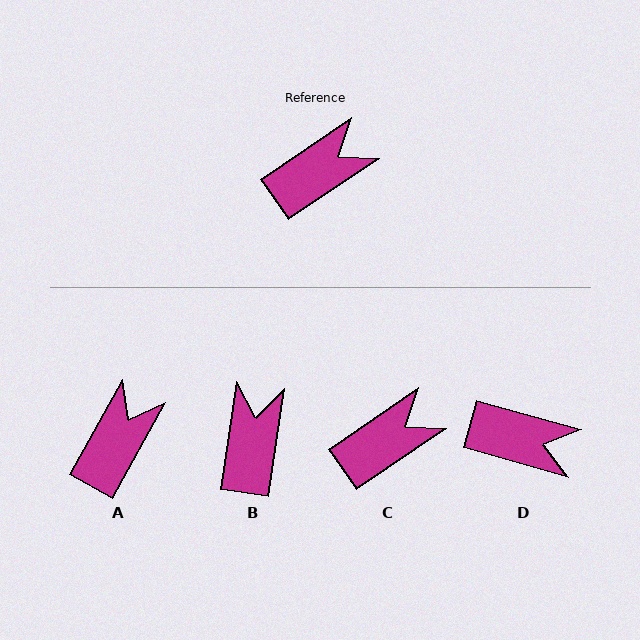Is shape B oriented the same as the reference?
No, it is off by about 47 degrees.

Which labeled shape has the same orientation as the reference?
C.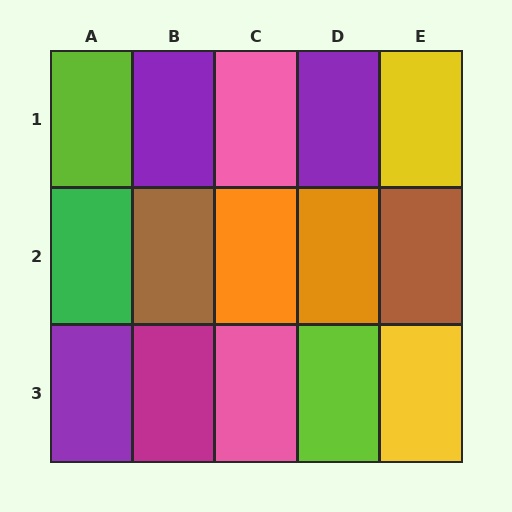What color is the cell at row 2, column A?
Green.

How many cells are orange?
2 cells are orange.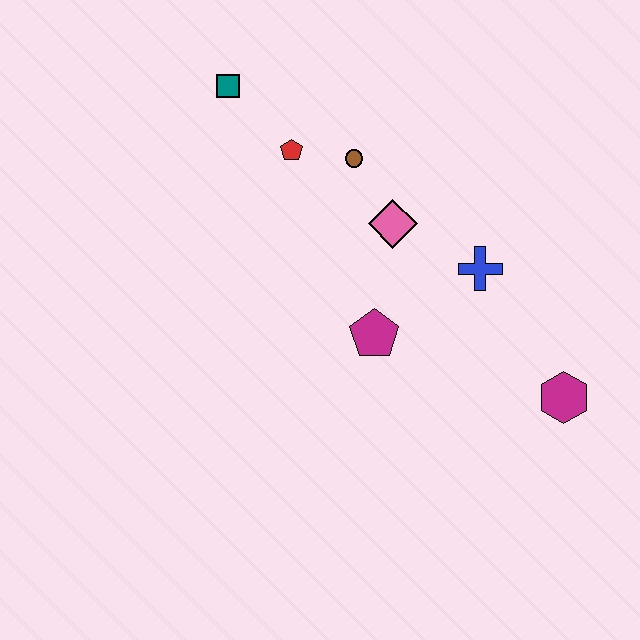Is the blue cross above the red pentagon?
No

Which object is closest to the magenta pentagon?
The pink diamond is closest to the magenta pentagon.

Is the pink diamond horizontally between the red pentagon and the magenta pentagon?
No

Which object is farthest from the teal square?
The magenta hexagon is farthest from the teal square.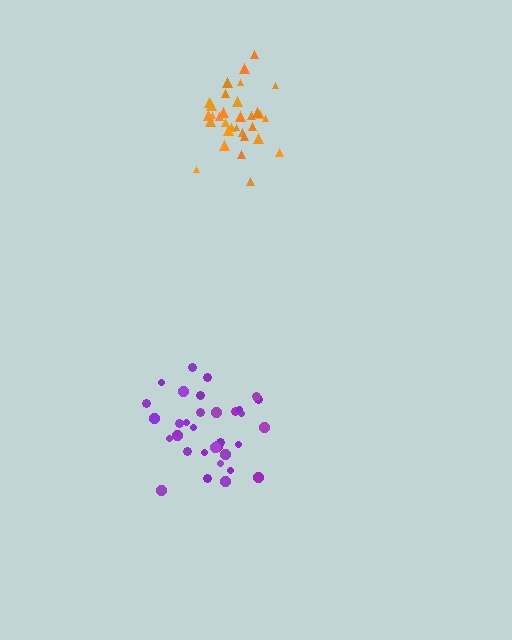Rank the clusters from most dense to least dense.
orange, purple.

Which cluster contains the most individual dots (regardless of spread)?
Purple (34).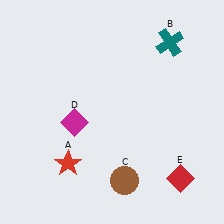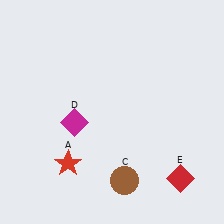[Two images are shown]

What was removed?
The teal cross (B) was removed in Image 2.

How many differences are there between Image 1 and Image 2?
There is 1 difference between the two images.